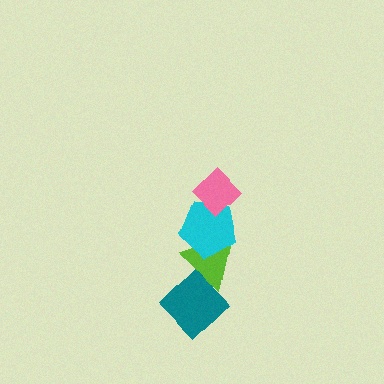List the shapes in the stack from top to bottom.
From top to bottom: the pink diamond, the cyan pentagon, the lime triangle, the teal diamond.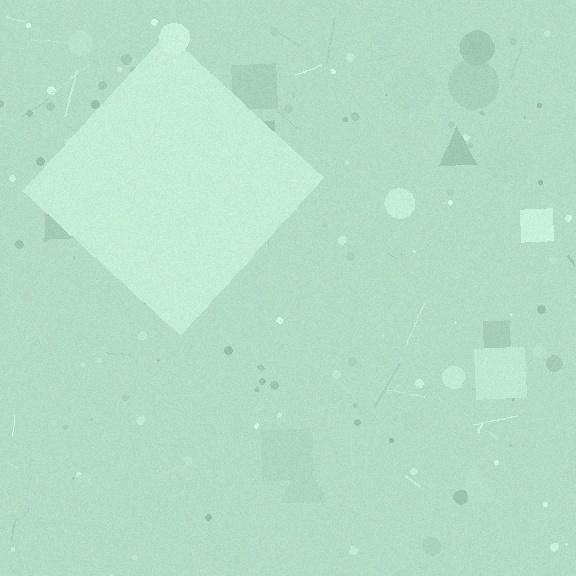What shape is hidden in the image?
A diamond is hidden in the image.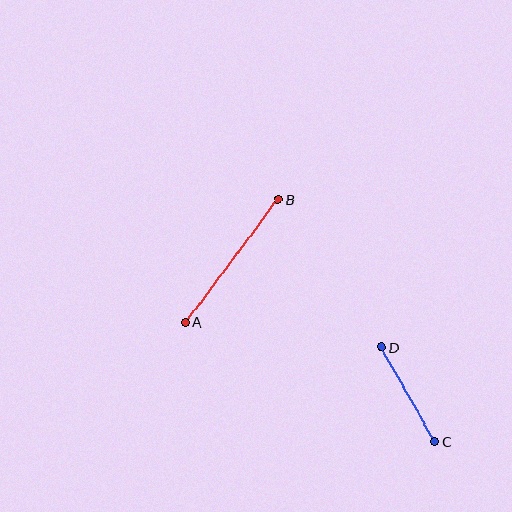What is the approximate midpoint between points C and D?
The midpoint is at approximately (408, 394) pixels.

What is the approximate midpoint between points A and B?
The midpoint is at approximately (232, 261) pixels.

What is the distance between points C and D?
The distance is approximately 108 pixels.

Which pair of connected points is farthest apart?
Points A and B are farthest apart.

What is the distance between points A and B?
The distance is approximately 154 pixels.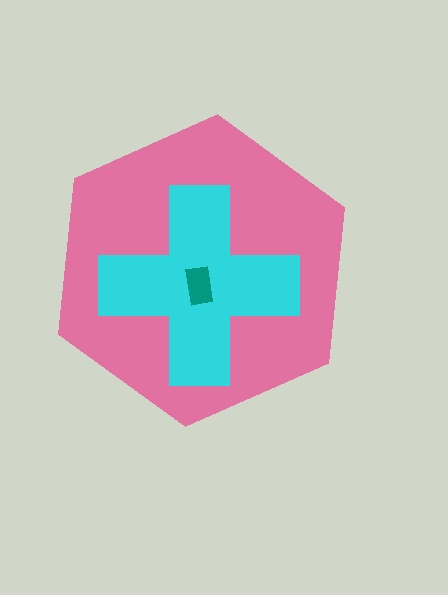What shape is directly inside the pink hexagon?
The cyan cross.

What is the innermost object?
The teal rectangle.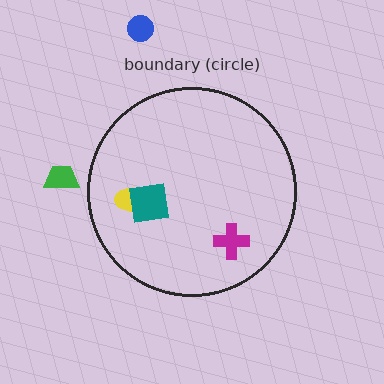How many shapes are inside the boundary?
3 inside, 2 outside.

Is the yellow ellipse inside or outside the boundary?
Inside.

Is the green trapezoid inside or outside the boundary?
Outside.